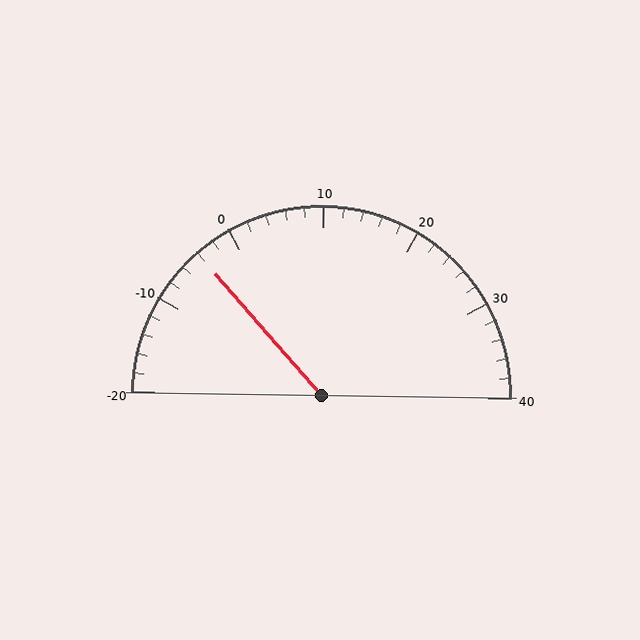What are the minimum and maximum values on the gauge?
The gauge ranges from -20 to 40.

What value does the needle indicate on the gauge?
The needle indicates approximately -4.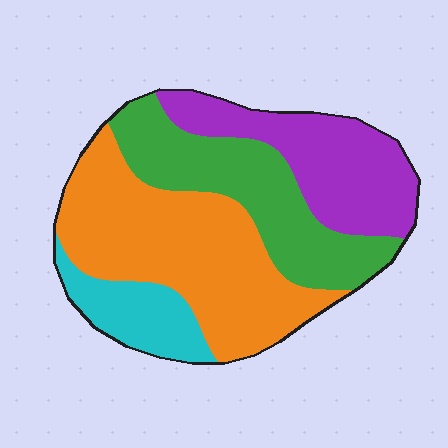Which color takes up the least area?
Cyan, at roughly 10%.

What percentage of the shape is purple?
Purple takes up between a sixth and a third of the shape.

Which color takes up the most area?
Orange, at roughly 40%.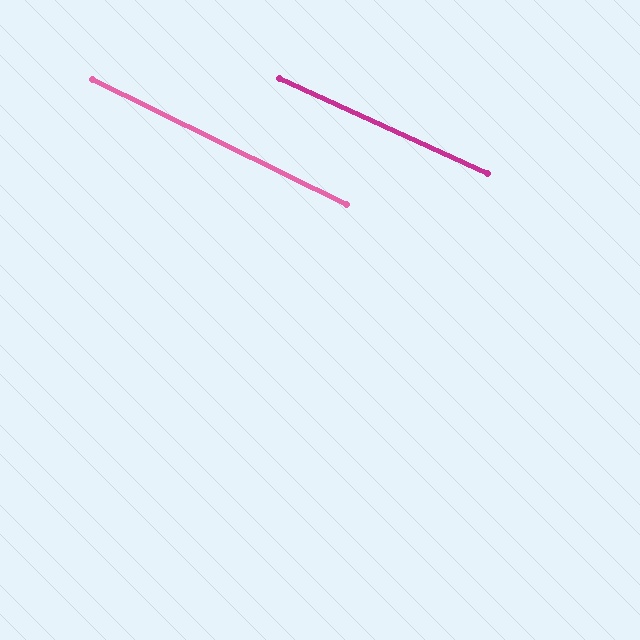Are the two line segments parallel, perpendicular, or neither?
Parallel — their directions differ by only 1.7°.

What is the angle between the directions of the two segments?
Approximately 2 degrees.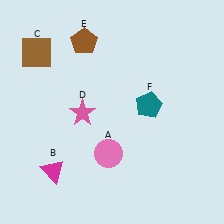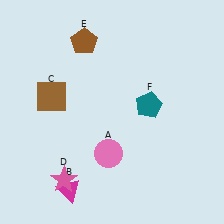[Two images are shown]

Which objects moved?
The objects that moved are: the magenta triangle (B), the brown square (C), the pink star (D).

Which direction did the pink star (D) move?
The pink star (D) moved down.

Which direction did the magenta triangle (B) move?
The magenta triangle (B) moved down.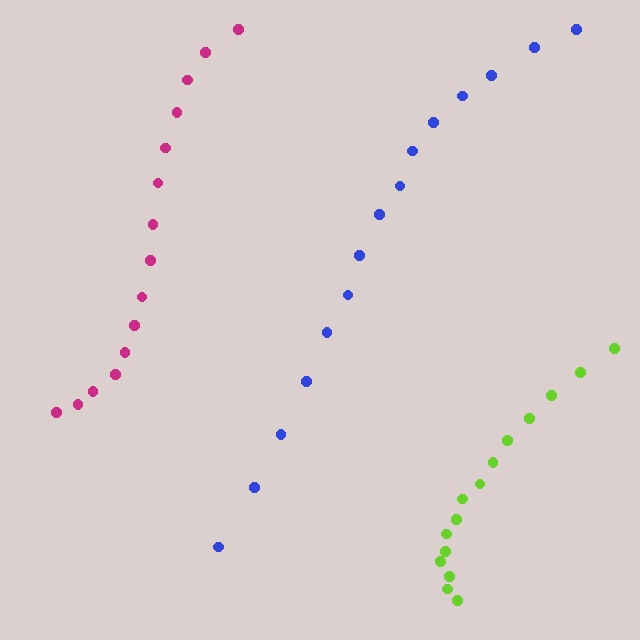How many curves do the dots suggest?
There are 3 distinct paths.